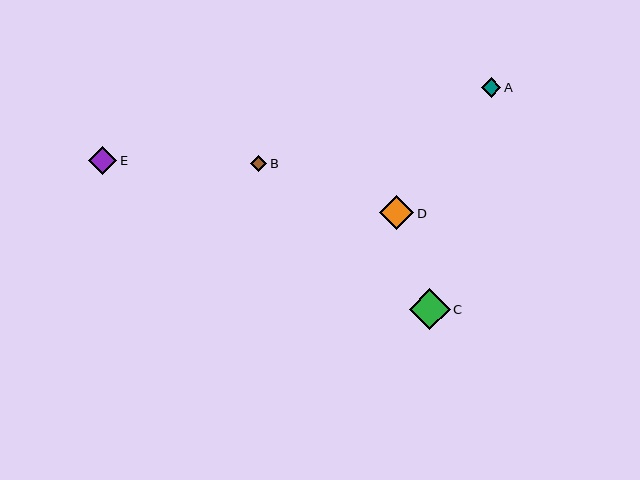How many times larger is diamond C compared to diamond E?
Diamond C is approximately 1.5 times the size of diamond E.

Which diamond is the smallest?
Diamond B is the smallest with a size of approximately 16 pixels.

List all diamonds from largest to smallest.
From largest to smallest: C, D, E, A, B.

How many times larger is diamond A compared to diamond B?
Diamond A is approximately 1.2 times the size of diamond B.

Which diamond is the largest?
Diamond C is the largest with a size of approximately 41 pixels.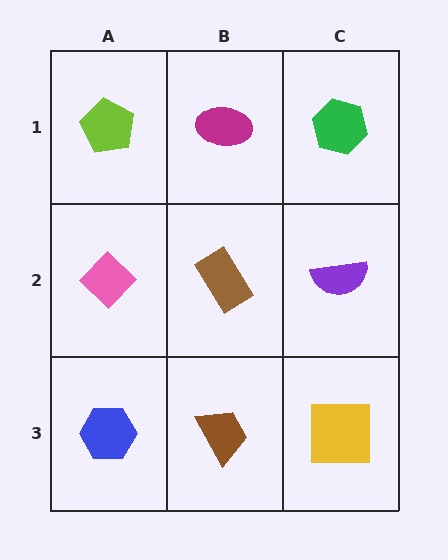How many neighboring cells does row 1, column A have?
2.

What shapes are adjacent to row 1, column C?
A purple semicircle (row 2, column C), a magenta ellipse (row 1, column B).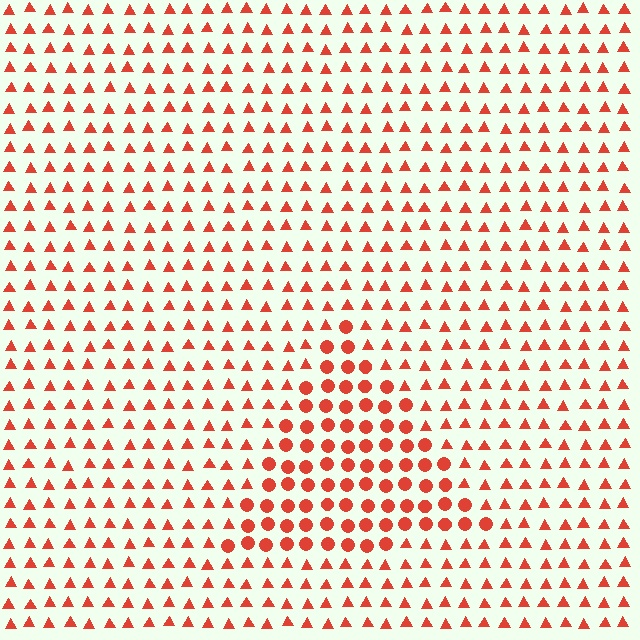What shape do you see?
I see a triangle.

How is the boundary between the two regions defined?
The boundary is defined by a change in element shape: circles inside vs. triangles outside. All elements share the same color and spacing.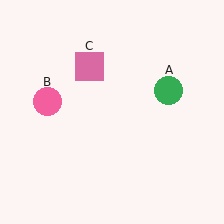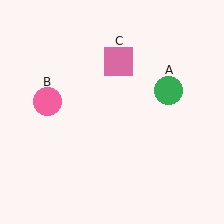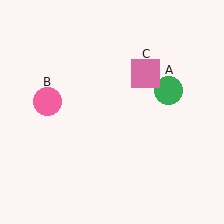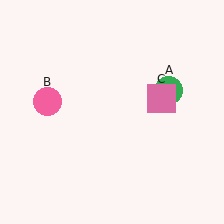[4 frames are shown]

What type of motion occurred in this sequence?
The pink square (object C) rotated clockwise around the center of the scene.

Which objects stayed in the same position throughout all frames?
Green circle (object A) and pink circle (object B) remained stationary.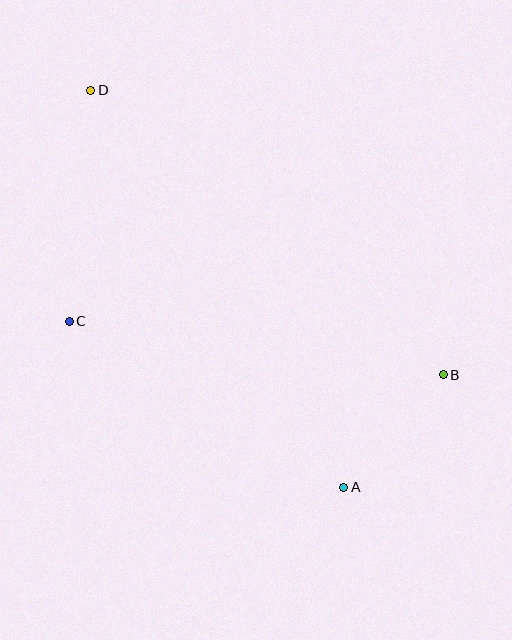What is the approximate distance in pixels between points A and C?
The distance between A and C is approximately 321 pixels.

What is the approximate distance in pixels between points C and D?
The distance between C and D is approximately 232 pixels.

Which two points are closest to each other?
Points A and B are closest to each other.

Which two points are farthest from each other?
Points A and D are farthest from each other.